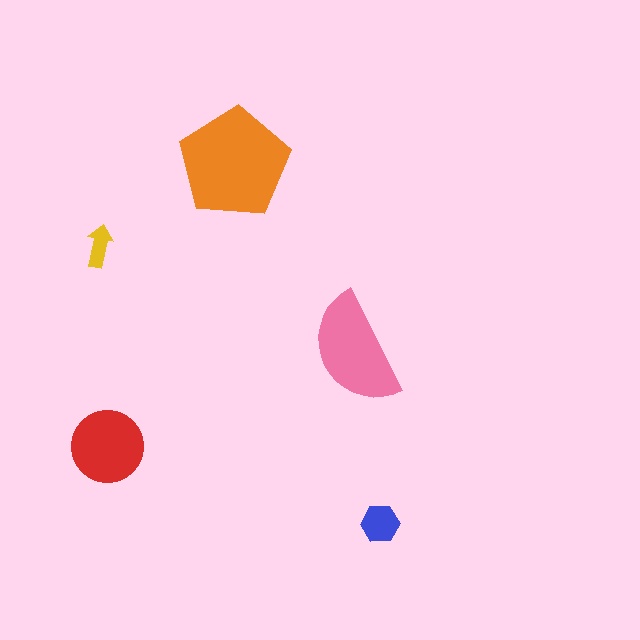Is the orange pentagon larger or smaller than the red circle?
Larger.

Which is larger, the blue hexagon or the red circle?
The red circle.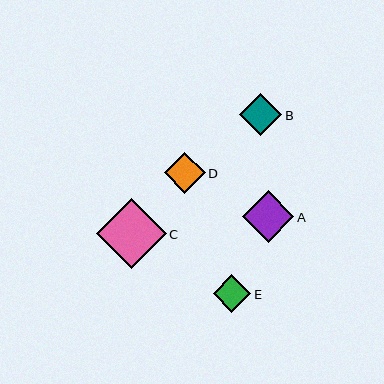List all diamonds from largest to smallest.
From largest to smallest: C, A, B, D, E.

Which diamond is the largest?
Diamond C is the largest with a size of approximately 69 pixels.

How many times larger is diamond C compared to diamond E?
Diamond C is approximately 1.8 times the size of diamond E.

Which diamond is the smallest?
Diamond E is the smallest with a size of approximately 38 pixels.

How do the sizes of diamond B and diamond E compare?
Diamond B and diamond E are approximately the same size.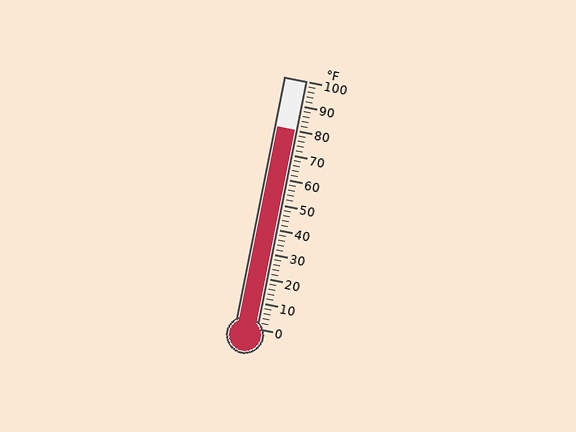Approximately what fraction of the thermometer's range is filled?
The thermometer is filled to approximately 80% of its range.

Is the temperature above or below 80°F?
The temperature is at 80°F.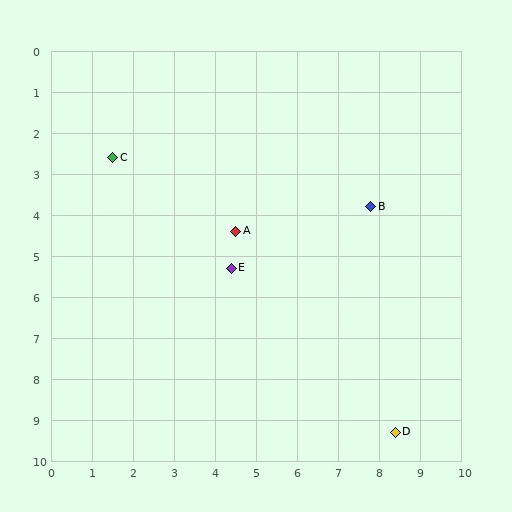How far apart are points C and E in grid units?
Points C and E are about 4.0 grid units apart.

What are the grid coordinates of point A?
Point A is at approximately (4.5, 4.4).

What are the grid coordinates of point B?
Point B is at approximately (7.8, 3.8).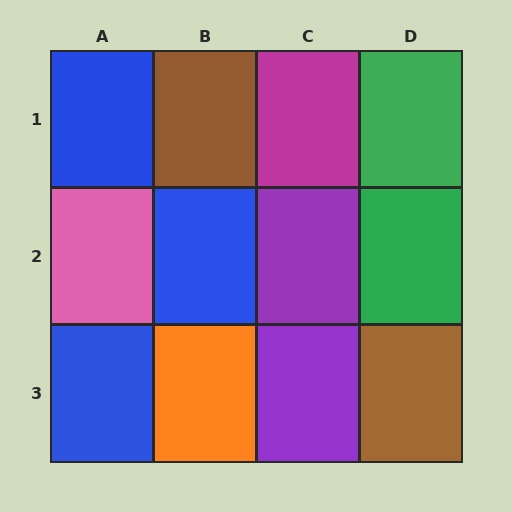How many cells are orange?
1 cell is orange.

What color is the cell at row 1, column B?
Brown.